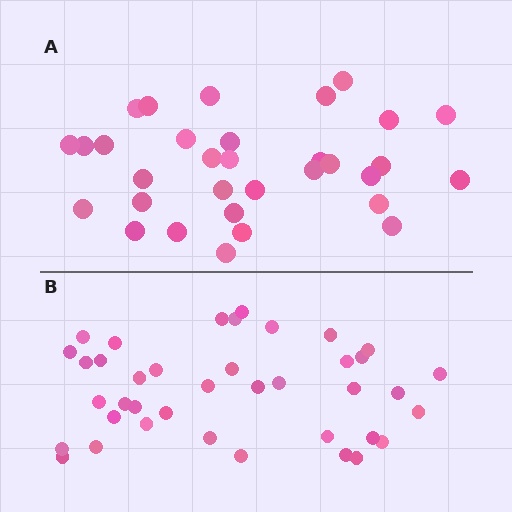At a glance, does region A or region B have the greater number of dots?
Region B (the bottom region) has more dots.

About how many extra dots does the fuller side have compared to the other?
Region B has roughly 8 or so more dots than region A.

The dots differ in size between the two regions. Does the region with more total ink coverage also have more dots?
No. Region A has more total ink coverage because its dots are larger, but region B actually contains more individual dots. Total area can be misleading — the number of items is what matters here.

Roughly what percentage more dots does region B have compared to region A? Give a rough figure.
About 20% more.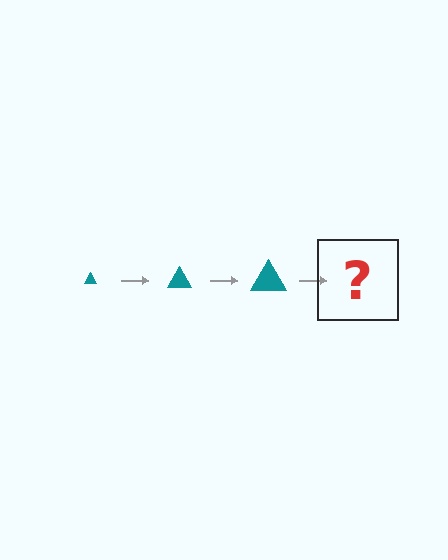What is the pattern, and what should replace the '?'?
The pattern is that the triangle gets progressively larger each step. The '?' should be a teal triangle, larger than the previous one.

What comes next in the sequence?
The next element should be a teal triangle, larger than the previous one.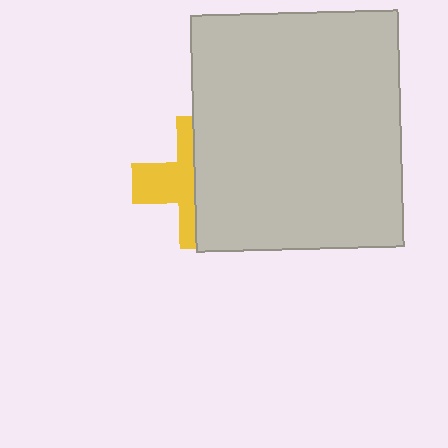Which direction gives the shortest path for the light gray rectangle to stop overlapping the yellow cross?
Moving right gives the shortest separation.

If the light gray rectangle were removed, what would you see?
You would see the complete yellow cross.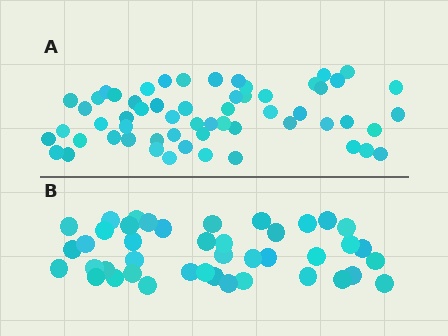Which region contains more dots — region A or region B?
Region A (the top region) has more dots.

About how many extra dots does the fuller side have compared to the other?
Region A has approximately 15 more dots than region B.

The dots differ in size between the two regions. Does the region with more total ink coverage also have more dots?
No. Region B has more total ink coverage because its dots are larger, but region A actually contains more individual dots. Total area can be misleading — the number of items is what matters here.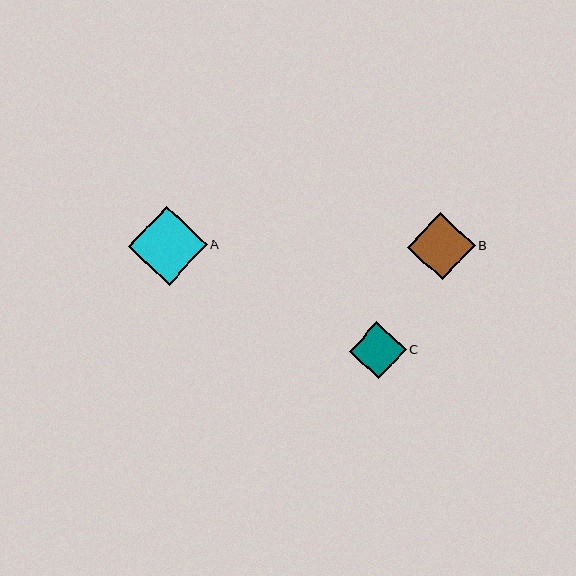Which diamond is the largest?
Diamond A is the largest with a size of approximately 78 pixels.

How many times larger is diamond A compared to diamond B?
Diamond A is approximately 1.2 times the size of diamond B.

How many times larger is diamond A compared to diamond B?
Diamond A is approximately 1.2 times the size of diamond B.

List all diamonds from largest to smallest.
From largest to smallest: A, B, C.